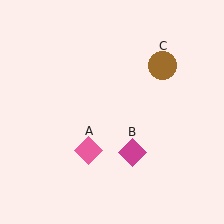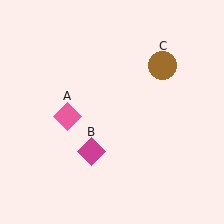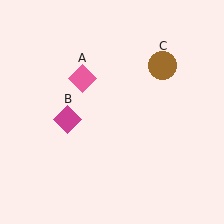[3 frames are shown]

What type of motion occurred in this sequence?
The pink diamond (object A), magenta diamond (object B) rotated clockwise around the center of the scene.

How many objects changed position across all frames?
2 objects changed position: pink diamond (object A), magenta diamond (object B).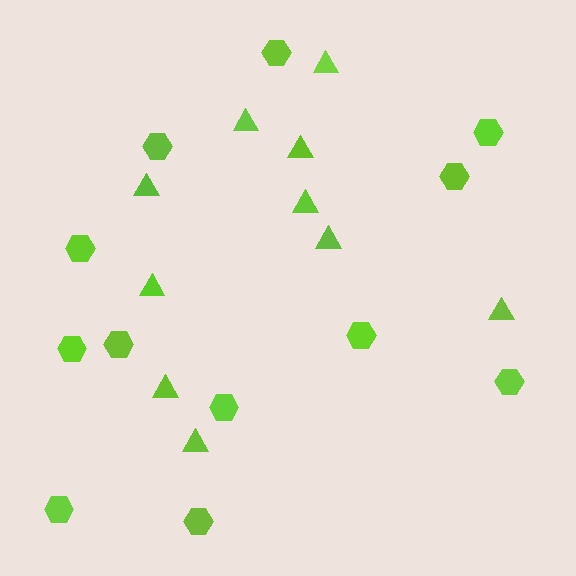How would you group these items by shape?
There are 2 groups: one group of hexagons (12) and one group of triangles (10).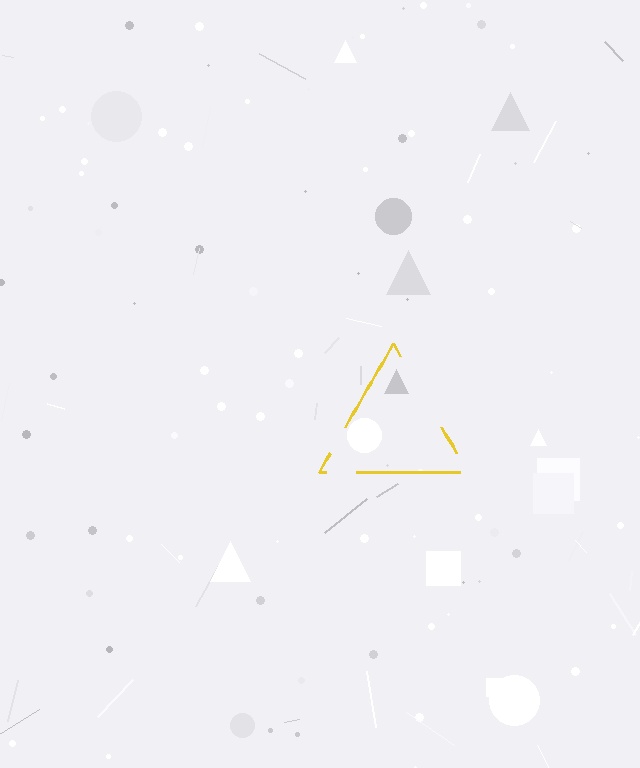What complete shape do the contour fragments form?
The contour fragments form a triangle.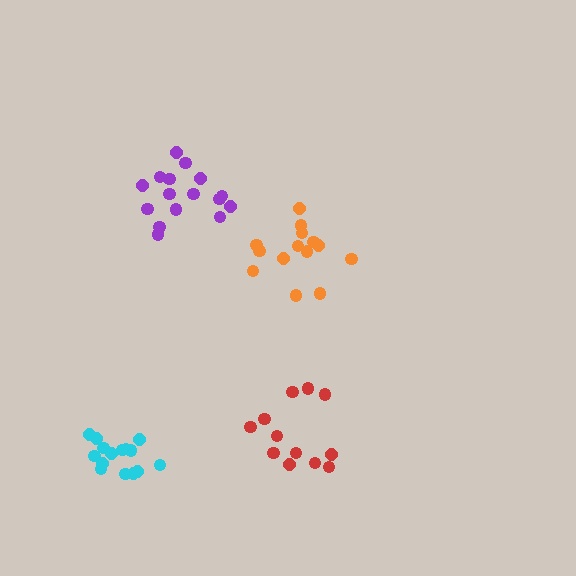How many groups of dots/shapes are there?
There are 4 groups.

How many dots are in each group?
Group 1: 15 dots, Group 2: 12 dots, Group 3: 16 dots, Group 4: 14 dots (57 total).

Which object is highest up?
The purple cluster is topmost.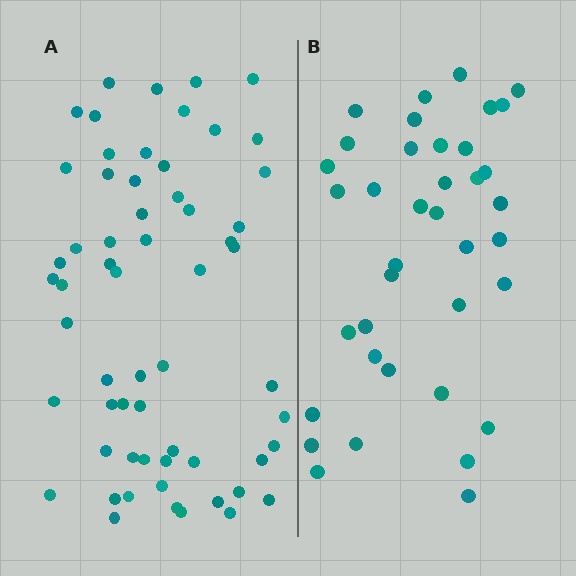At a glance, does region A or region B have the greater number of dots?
Region A (the left region) has more dots.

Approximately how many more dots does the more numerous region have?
Region A has approximately 20 more dots than region B.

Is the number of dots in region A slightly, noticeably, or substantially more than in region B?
Region A has substantially more. The ratio is roughly 1.6 to 1.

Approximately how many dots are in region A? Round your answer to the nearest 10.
About 60 dots.